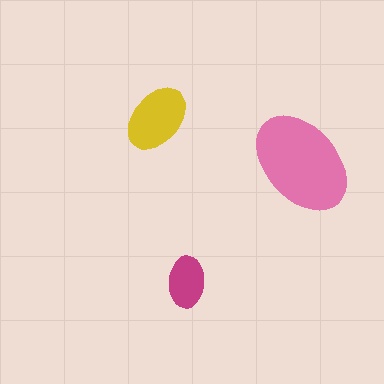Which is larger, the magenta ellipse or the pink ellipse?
The pink one.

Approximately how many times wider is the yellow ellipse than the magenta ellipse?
About 1.5 times wider.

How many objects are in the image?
There are 3 objects in the image.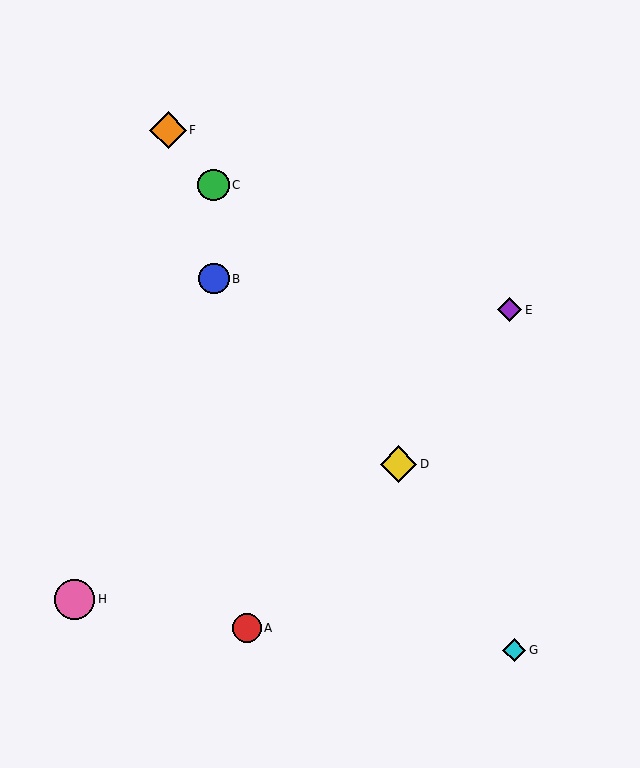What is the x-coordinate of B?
Object B is at x≈214.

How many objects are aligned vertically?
2 objects (B, C) are aligned vertically.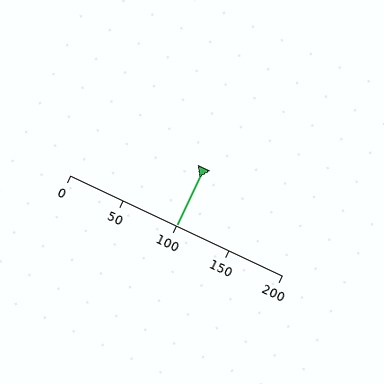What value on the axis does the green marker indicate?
The marker indicates approximately 100.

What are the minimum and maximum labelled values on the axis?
The axis runs from 0 to 200.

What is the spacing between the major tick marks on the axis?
The major ticks are spaced 50 apart.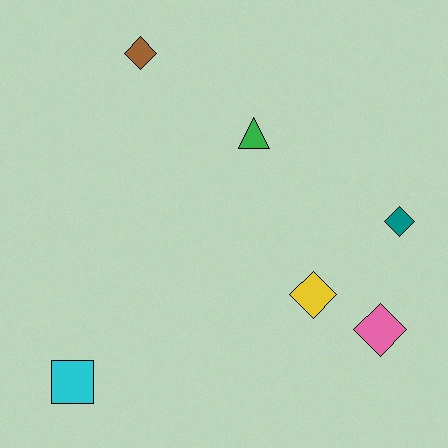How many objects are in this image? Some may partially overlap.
There are 6 objects.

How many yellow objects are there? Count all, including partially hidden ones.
There is 1 yellow object.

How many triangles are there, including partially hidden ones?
There is 1 triangle.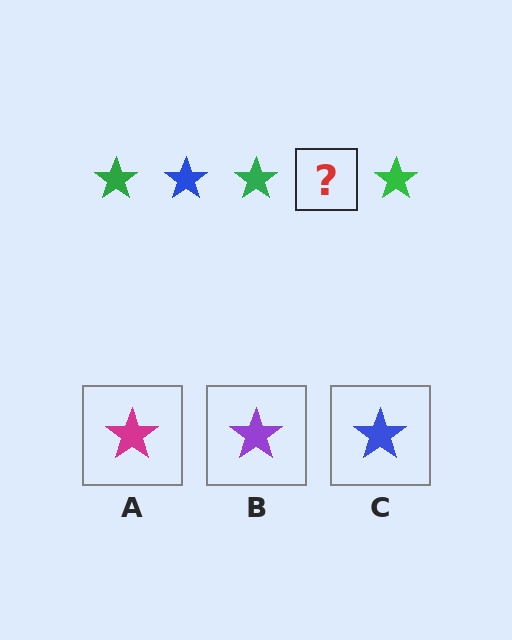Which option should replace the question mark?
Option C.